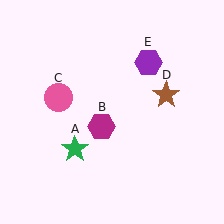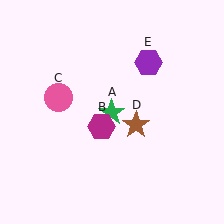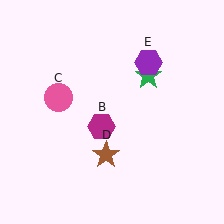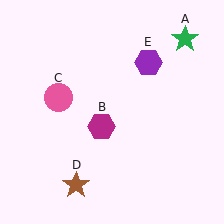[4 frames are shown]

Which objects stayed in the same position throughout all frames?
Magenta hexagon (object B) and pink circle (object C) and purple hexagon (object E) remained stationary.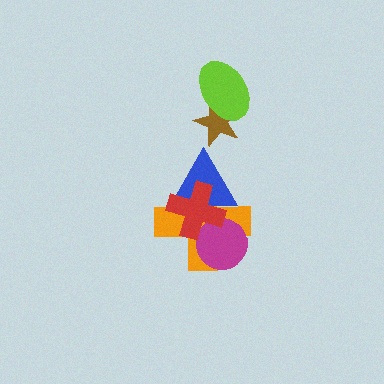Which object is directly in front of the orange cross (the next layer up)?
The blue triangle is directly in front of the orange cross.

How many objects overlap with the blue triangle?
2 objects overlap with the blue triangle.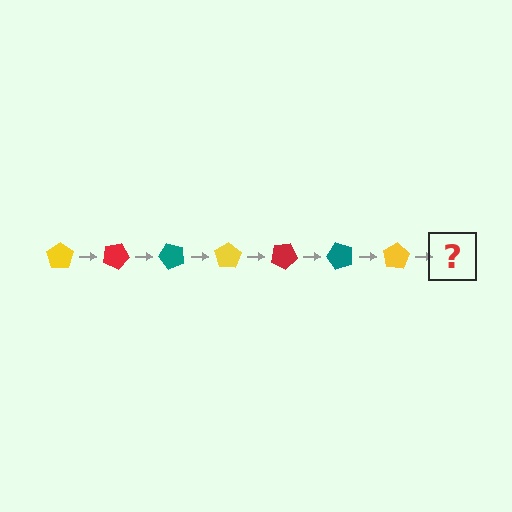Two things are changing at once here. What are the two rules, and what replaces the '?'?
The two rules are that it rotates 25 degrees each step and the color cycles through yellow, red, and teal. The '?' should be a red pentagon, rotated 175 degrees from the start.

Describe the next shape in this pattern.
It should be a red pentagon, rotated 175 degrees from the start.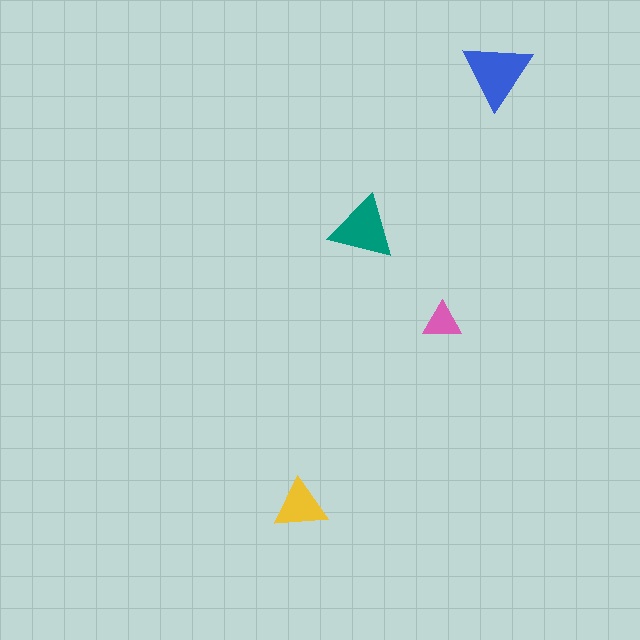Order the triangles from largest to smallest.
the blue one, the teal one, the yellow one, the pink one.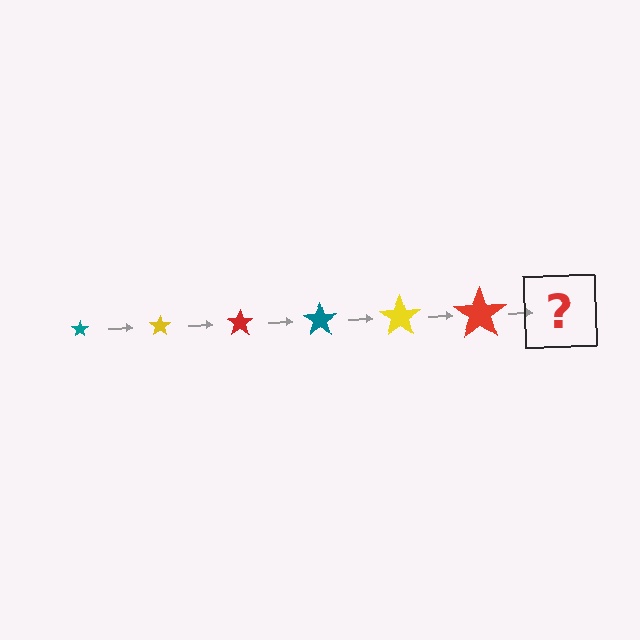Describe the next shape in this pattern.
It should be a teal star, larger than the previous one.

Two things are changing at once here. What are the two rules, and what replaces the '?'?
The two rules are that the star grows larger each step and the color cycles through teal, yellow, and red. The '?' should be a teal star, larger than the previous one.